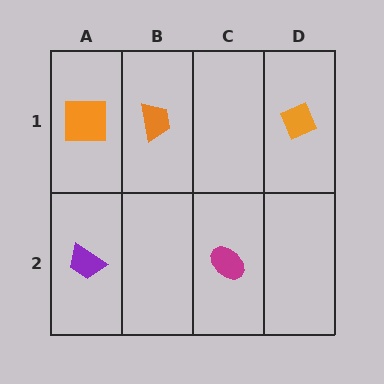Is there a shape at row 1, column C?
No, that cell is empty.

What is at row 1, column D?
An orange diamond.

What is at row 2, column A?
A purple trapezoid.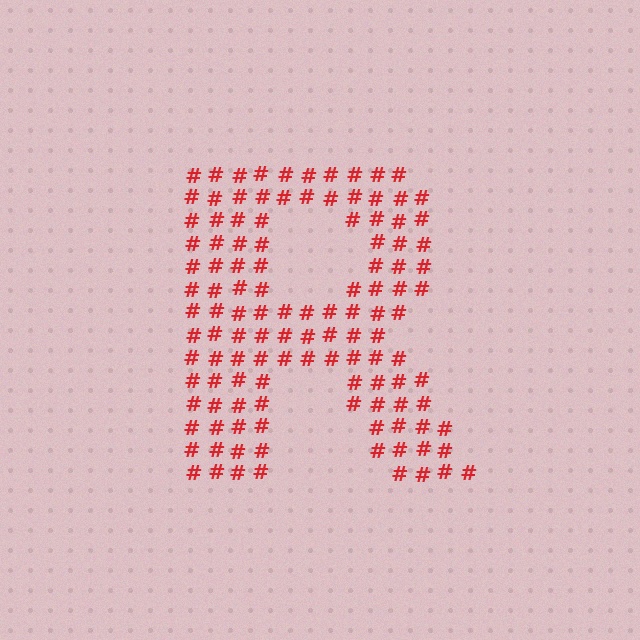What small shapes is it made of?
It is made of small hash symbols.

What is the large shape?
The large shape is the letter R.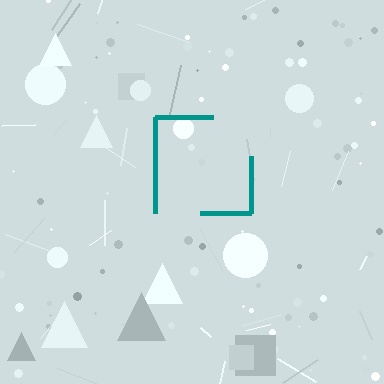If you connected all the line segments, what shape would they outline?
They would outline a square.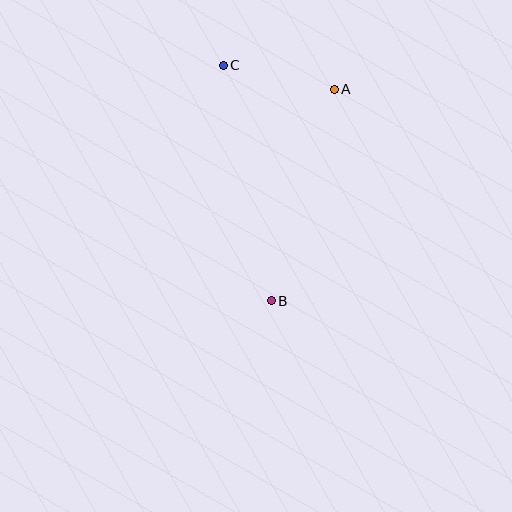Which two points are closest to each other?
Points A and C are closest to each other.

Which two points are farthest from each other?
Points B and C are farthest from each other.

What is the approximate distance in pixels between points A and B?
The distance between A and B is approximately 221 pixels.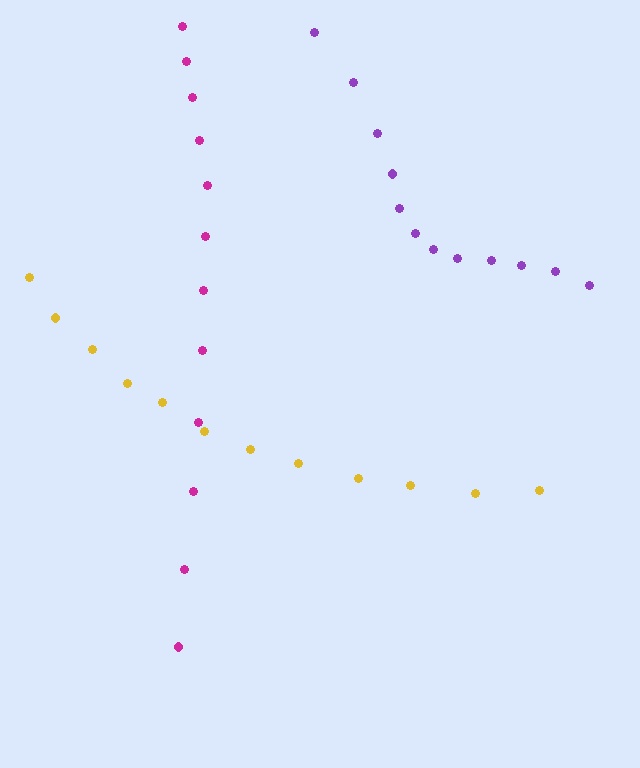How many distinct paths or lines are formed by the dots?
There are 3 distinct paths.